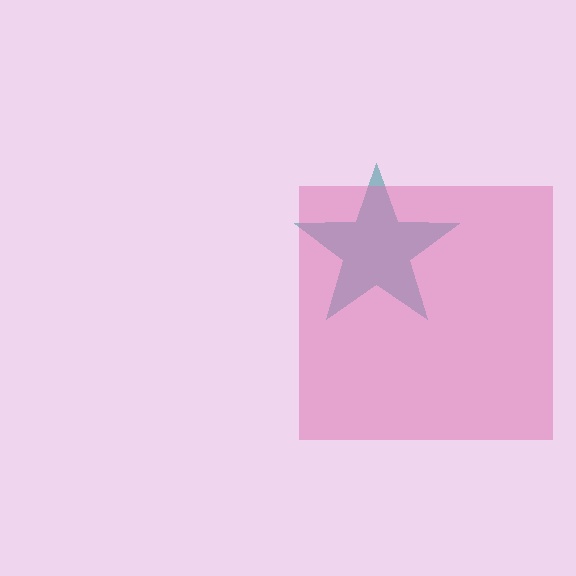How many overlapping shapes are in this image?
There are 2 overlapping shapes in the image.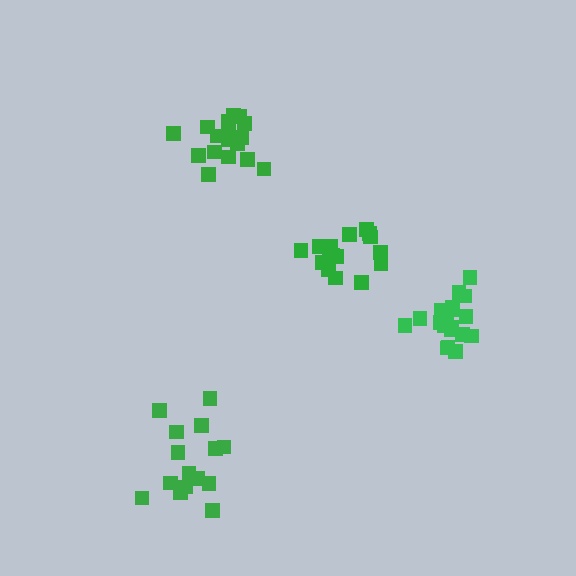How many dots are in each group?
Group 1: 20 dots, Group 2: 17 dots, Group 3: 15 dots, Group 4: 19 dots (71 total).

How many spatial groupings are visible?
There are 4 spatial groupings.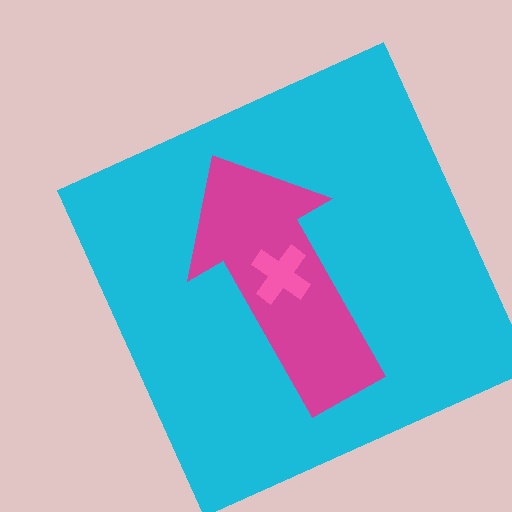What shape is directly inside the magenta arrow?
The pink cross.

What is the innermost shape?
The pink cross.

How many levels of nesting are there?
3.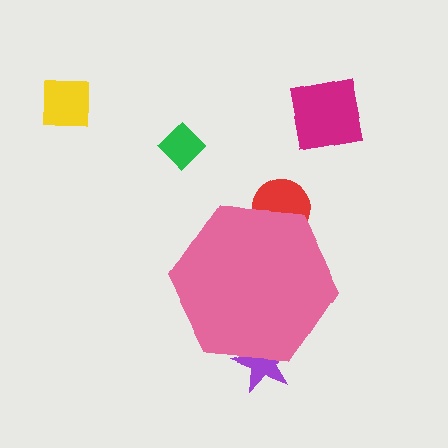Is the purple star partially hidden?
Yes, the purple star is partially hidden behind the pink hexagon.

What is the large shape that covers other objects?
A pink hexagon.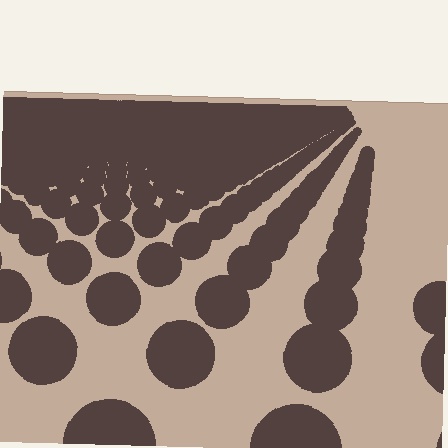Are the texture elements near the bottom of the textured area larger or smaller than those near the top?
Larger. Near the bottom, elements are closer to the viewer and appear at a bigger on-screen size.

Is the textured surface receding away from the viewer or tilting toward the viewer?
The surface is receding away from the viewer. Texture elements get smaller and denser toward the top.